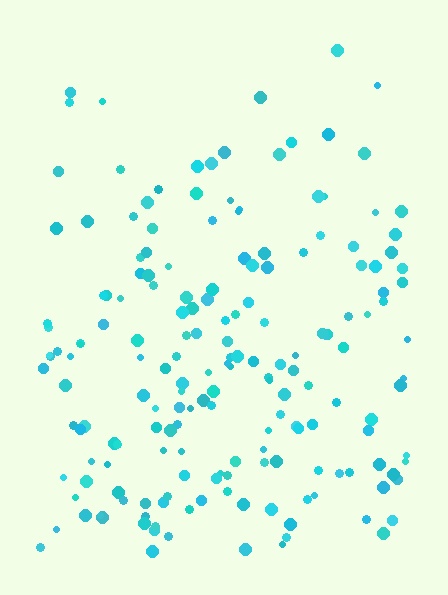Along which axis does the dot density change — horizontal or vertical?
Vertical.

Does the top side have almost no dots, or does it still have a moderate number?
Still a moderate number, just noticeably fewer than the bottom.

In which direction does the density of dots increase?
From top to bottom, with the bottom side densest.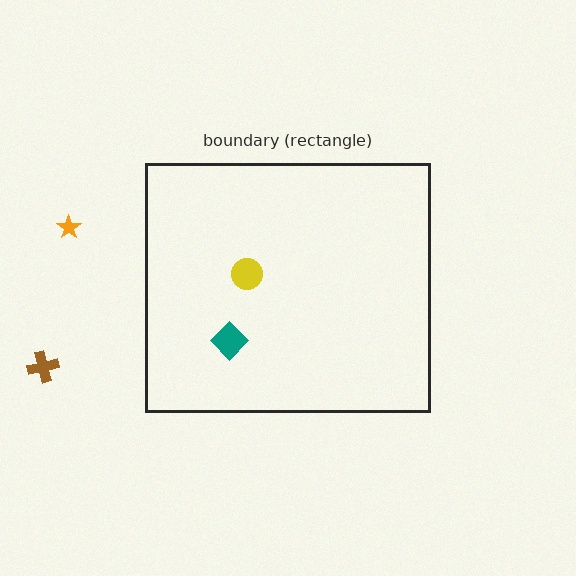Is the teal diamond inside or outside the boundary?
Inside.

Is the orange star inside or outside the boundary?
Outside.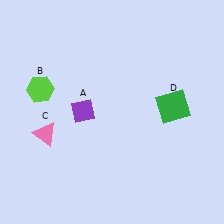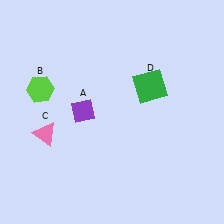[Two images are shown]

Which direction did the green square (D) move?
The green square (D) moved left.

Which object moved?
The green square (D) moved left.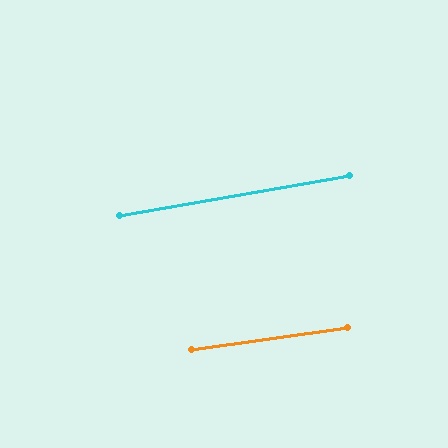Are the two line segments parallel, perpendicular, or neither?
Parallel — their directions differ by only 1.9°.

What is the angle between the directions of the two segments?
Approximately 2 degrees.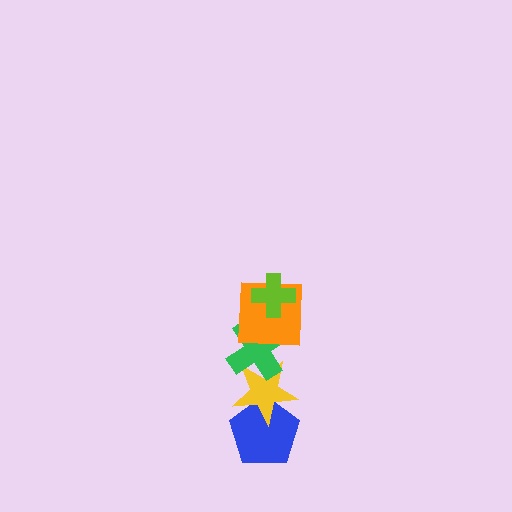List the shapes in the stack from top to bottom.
From top to bottom: the lime cross, the orange square, the green cross, the yellow star, the blue pentagon.